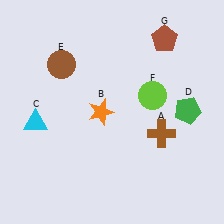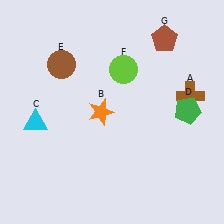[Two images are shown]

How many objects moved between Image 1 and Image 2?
2 objects moved between the two images.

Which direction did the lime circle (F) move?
The lime circle (F) moved left.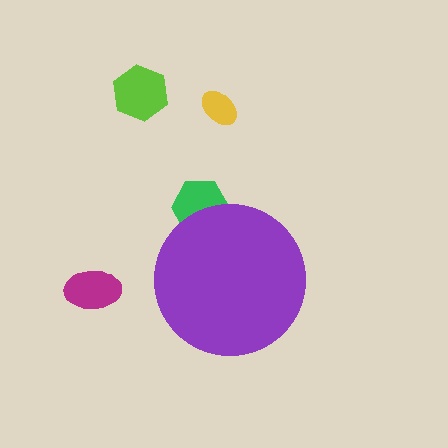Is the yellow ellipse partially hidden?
No, the yellow ellipse is fully visible.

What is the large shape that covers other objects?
A purple circle.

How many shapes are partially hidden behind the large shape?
1 shape is partially hidden.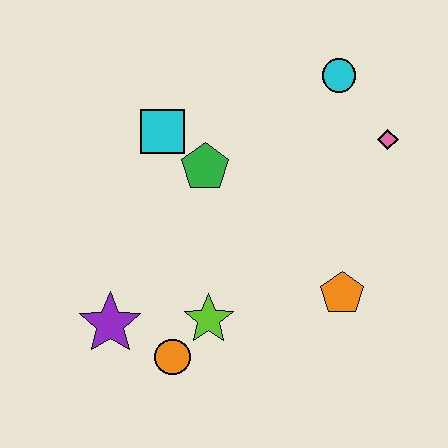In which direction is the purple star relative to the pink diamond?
The purple star is to the left of the pink diamond.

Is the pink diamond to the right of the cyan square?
Yes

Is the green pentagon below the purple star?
No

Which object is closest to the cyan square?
The green pentagon is closest to the cyan square.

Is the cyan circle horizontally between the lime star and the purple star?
No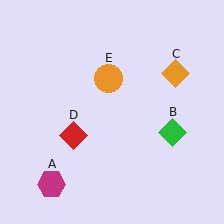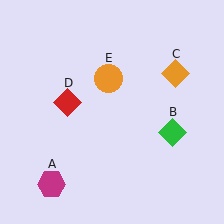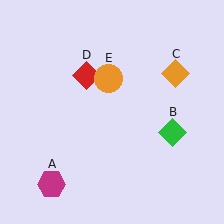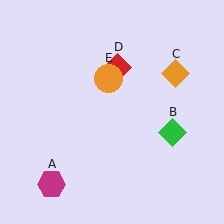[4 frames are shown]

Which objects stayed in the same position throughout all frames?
Magenta hexagon (object A) and green diamond (object B) and orange diamond (object C) and orange circle (object E) remained stationary.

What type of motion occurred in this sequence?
The red diamond (object D) rotated clockwise around the center of the scene.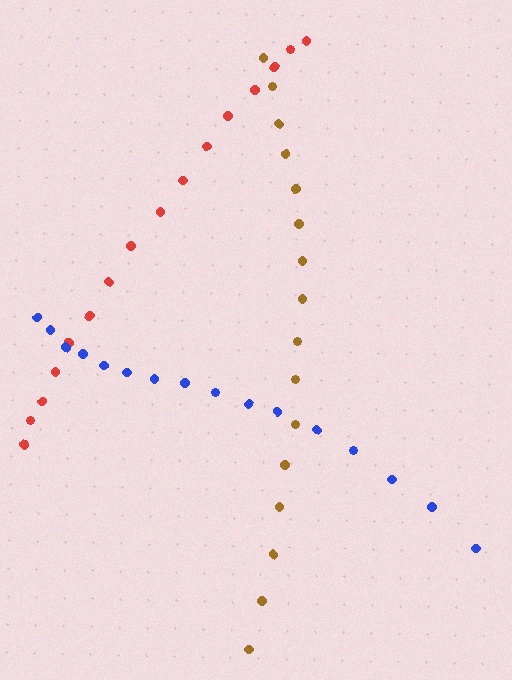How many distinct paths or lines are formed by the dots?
There are 3 distinct paths.